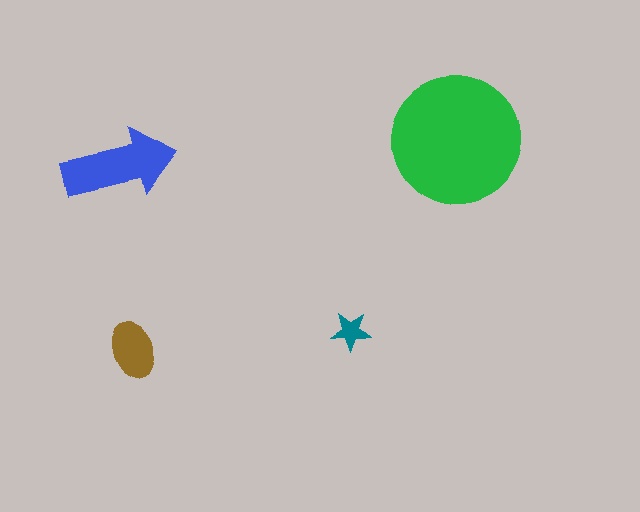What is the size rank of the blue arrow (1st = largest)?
2nd.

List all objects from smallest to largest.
The teal star, the brown ellipse, the blue arrow, the green circle.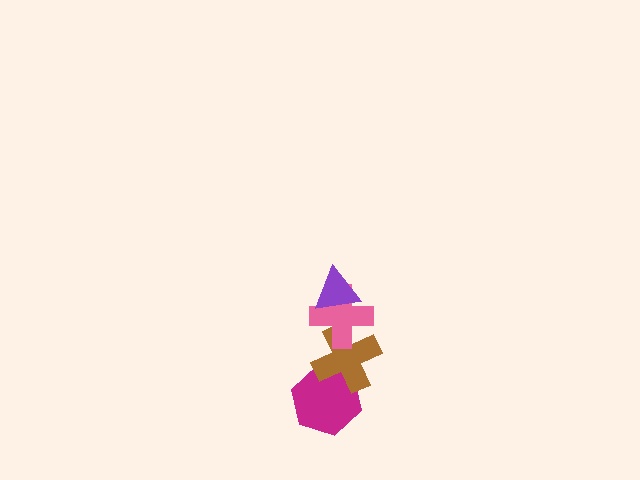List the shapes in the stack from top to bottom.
From top to bottom: the purple triangle, the pink cross, the brown cross, the magenta hexagon.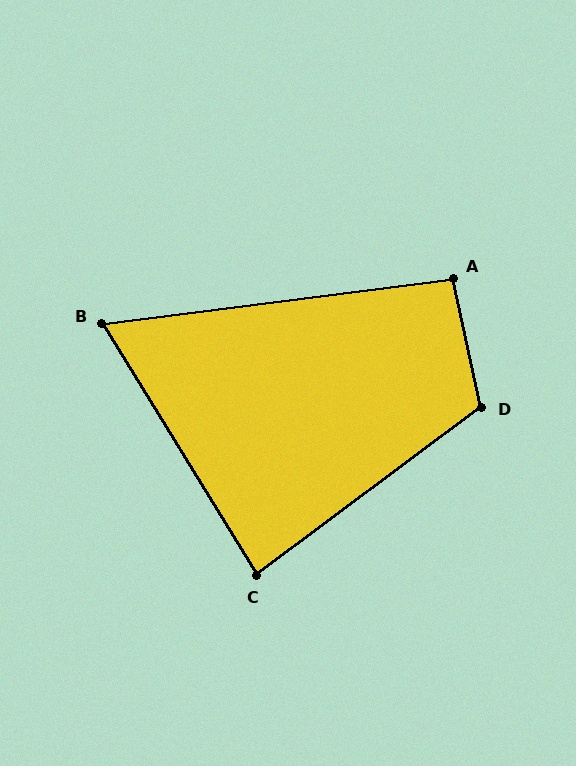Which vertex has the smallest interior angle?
B, at approximately 66 degrees.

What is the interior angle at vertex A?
Approximately 95 degrees (obtuse).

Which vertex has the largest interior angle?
D, at approximately 114 degrees.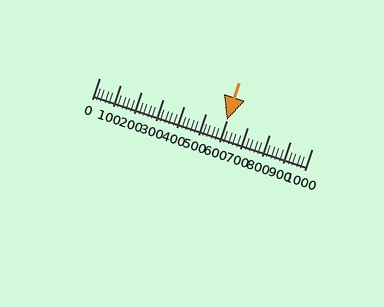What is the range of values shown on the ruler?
The ruler shows values from 0 to 1000.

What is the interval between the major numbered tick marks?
The major tick marks are spaced 100 units apart.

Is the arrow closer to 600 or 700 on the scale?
The arrow is closer to 600.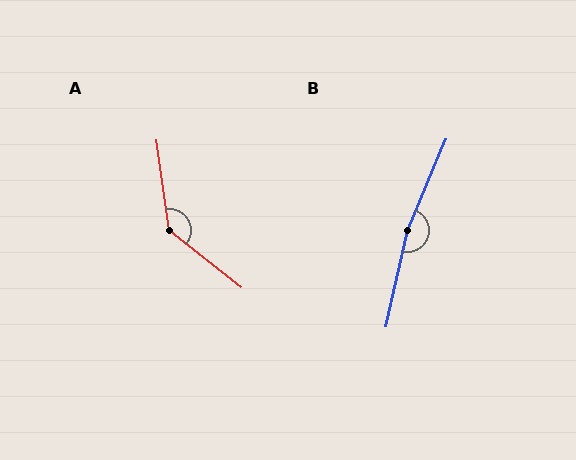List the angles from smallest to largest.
A (136°), B (169°).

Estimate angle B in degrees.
Approximately 169 degrees.